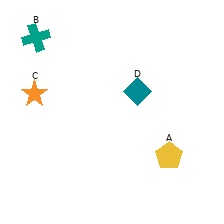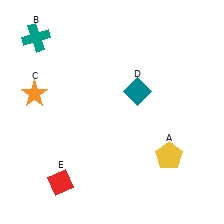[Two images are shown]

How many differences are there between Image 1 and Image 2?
There is 1 difference between the two images.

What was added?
A red diamond (E) was added in Image 2.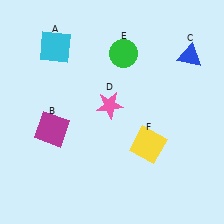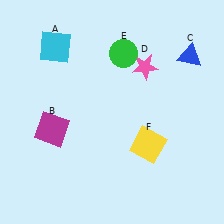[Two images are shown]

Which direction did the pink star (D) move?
The pink star (D) moved up.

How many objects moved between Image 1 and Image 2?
1 object moved between the two images.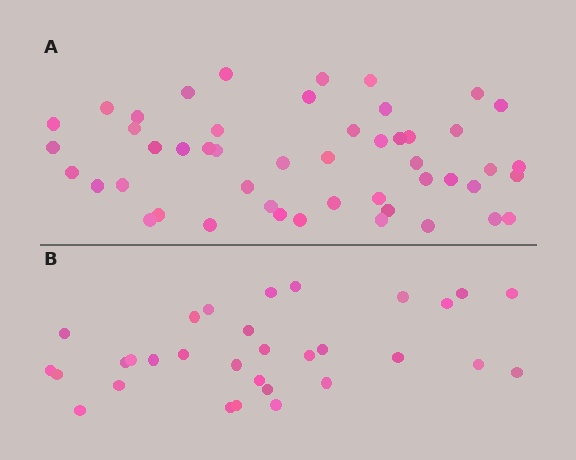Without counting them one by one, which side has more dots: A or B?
Region A (the top region) has more dots.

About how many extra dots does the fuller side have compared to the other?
Region A has approximately 20 more dots than region B.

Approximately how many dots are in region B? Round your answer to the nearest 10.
About 30 dots. (The exact count is 31, which rounds to 30.)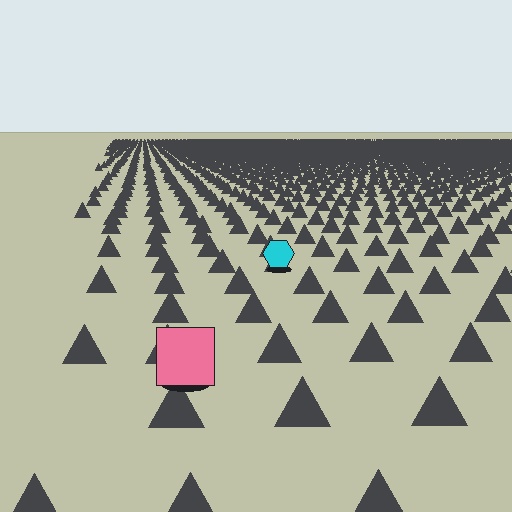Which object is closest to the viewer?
The pink square is closest. The texture marks near it are larger and more spread out.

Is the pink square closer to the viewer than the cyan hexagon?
Yes. The pink square is closer — you can tell from the texture gradient: the ground texture is coarser near it.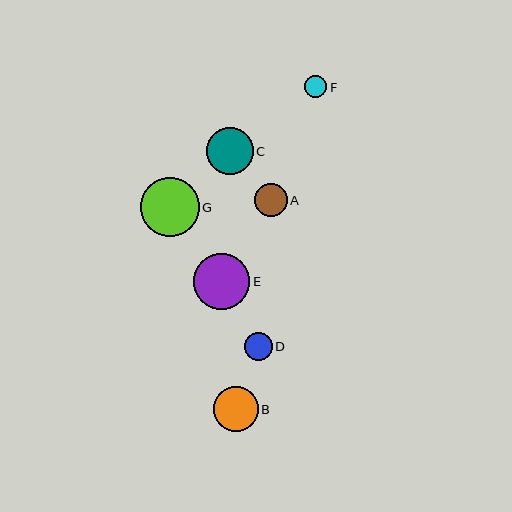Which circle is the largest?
Circle G is the largest with a size of approximately 59 pixels.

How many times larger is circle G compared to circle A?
Circle G is approximately 1.8 times the size of circle A.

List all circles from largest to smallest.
From largest to smallest: G, E, C, B, A, D, F.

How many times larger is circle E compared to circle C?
Circle E is approximately 1.2 times the size of circle C.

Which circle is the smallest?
Circle F is the smallest with a size of approximately 22 pixels.